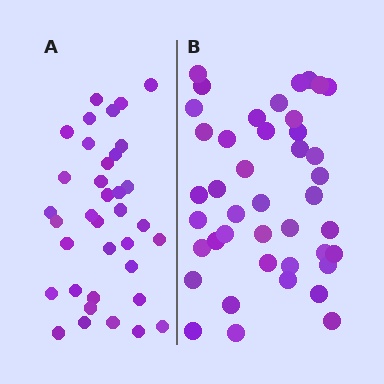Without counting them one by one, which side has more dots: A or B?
Region B (the right region) has more dots.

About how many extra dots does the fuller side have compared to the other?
Region B has about 6 more dots than region A.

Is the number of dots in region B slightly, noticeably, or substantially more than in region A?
Region B has only slightly more — the two regions are fairly close. The ratio is roughly 1.2 to 1.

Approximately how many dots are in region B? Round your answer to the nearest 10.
About 40 dots. (The exact count is 42, which rounds to 40.)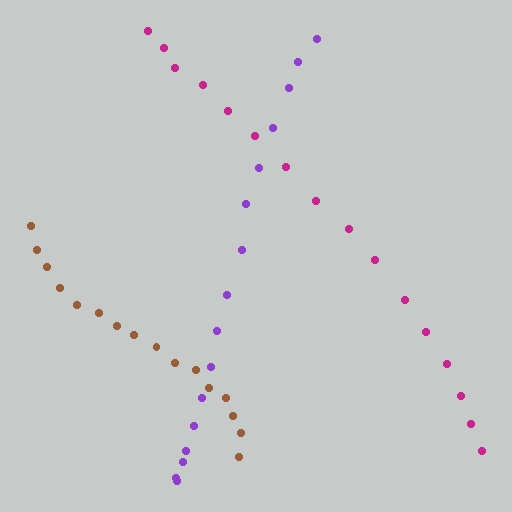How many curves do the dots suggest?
There are 3 distinct paths.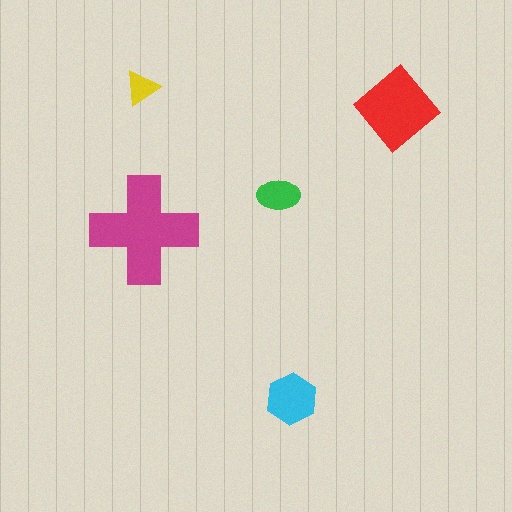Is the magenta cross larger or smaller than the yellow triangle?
Larger.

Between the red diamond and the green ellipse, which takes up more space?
The red diamond.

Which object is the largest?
The magenta cross.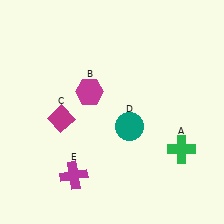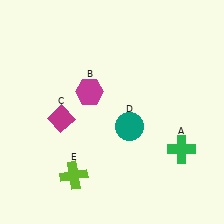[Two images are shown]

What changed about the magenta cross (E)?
In Image 1, E is magenta. In Image 2, it changed to lime.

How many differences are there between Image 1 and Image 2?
There is 1 difference between the two images.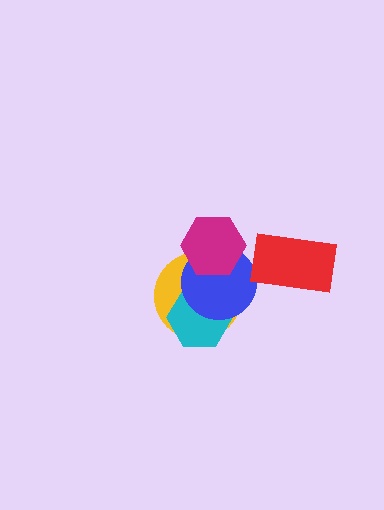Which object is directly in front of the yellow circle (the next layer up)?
The cyan hexagon is directly in front of the yellow circle.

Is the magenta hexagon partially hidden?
No, no other shape covers it.